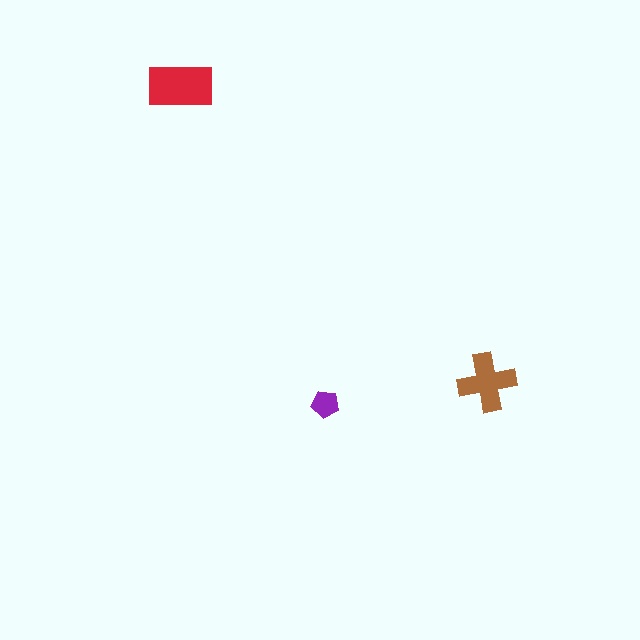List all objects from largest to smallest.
The red rectangle, the brown cross, the purple pentagon.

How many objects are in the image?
There are 3 objects in the image.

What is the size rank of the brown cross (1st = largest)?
2nd.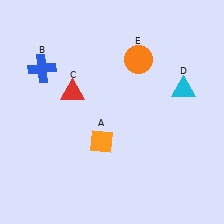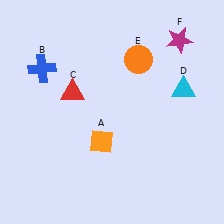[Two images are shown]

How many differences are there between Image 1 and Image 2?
There is 1 difference between the two images.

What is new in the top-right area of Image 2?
A magenta star (F) was added in the top-right area of Image 2.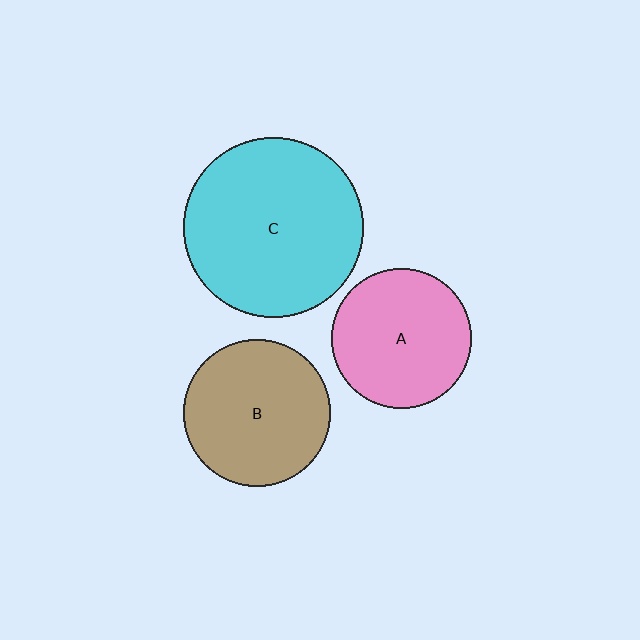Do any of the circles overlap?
No, none of the circles overlap.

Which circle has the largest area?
Circle C (cyan).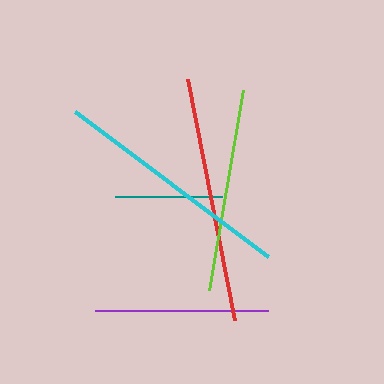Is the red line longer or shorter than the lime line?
The red line is longer than the lime line.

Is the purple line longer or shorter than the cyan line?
The cyan line is longer than the purple line.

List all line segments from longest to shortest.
From longest to shortest: red, cyan, lime, purple, teal.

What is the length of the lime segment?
The lime segment is approximately 203 pixels long.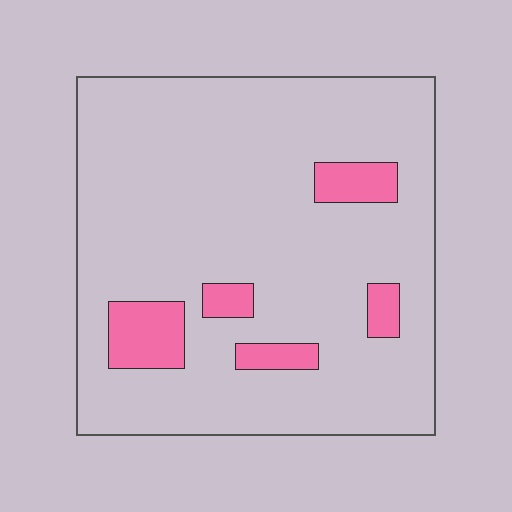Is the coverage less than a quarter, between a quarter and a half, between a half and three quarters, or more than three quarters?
Less than a quarter.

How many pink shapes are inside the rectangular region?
5.